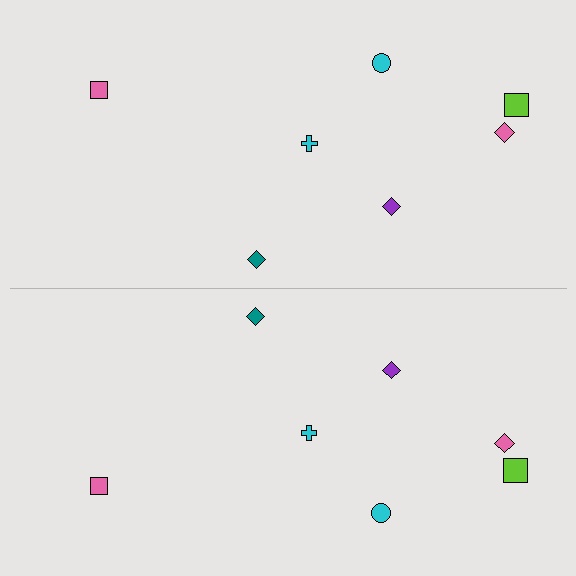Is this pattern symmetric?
Yes, this pattern has bilateral (reflection) symmetry.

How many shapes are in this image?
There are 14 shapes in this image.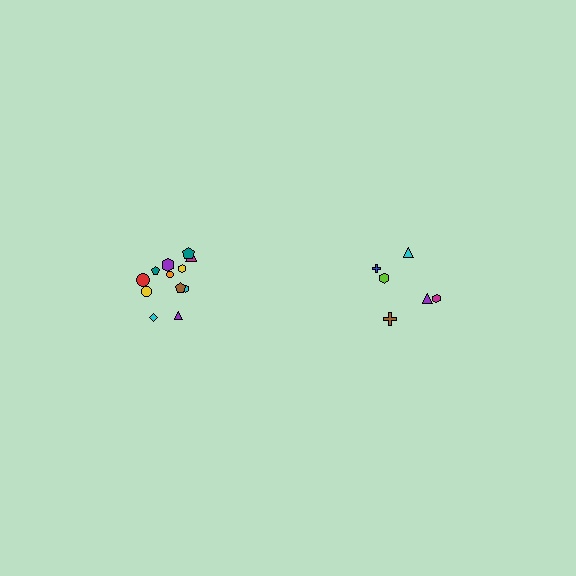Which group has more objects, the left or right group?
The left group.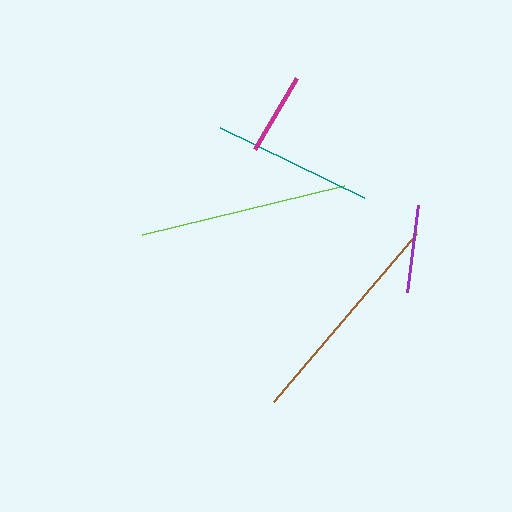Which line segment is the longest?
The brown line is the longest at approximately 221 pixels.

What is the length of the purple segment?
The purple segment is approximately 88 pixels long.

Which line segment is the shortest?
The magenta line is the shortest at approximately 82 pixels.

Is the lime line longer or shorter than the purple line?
The lime line is longer than the purple line.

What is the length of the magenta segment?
The magenta segment is approximately 82 pixels long.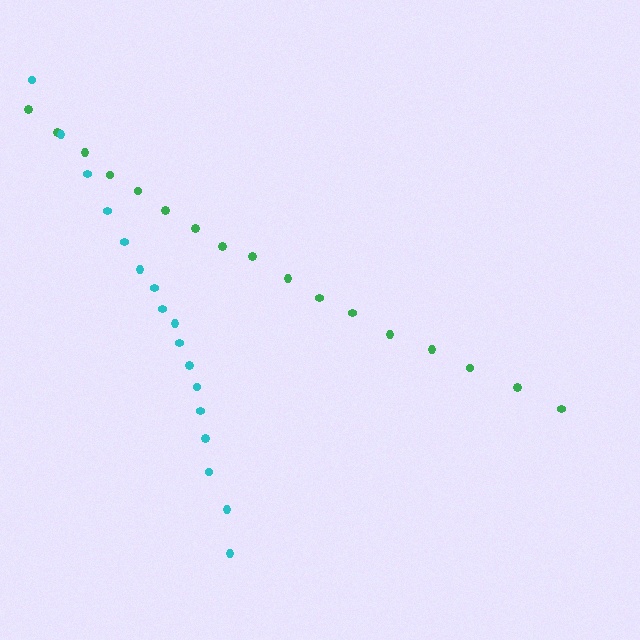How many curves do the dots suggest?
There are 2 distinct paths.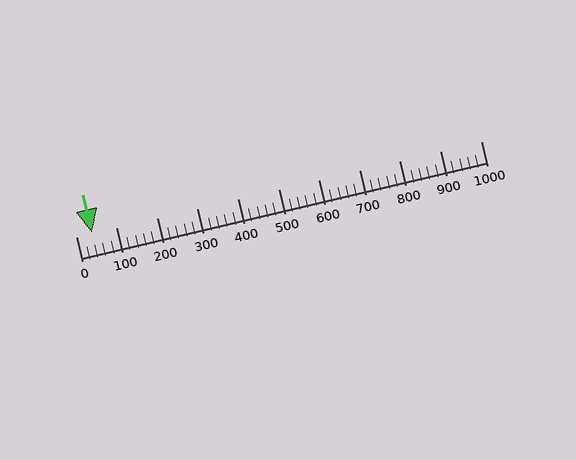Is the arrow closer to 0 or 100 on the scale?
The arrow is closer to 0.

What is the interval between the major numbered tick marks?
The major tick marks are spaced 100 units apart.